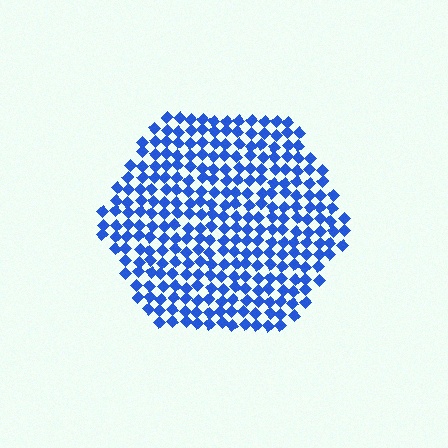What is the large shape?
The large shape is a hexagon.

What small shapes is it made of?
It is made of small diamonds.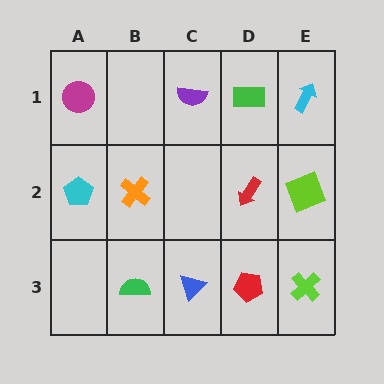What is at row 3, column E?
A lime cross.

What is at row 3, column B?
A green semicircle.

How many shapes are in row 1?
4 shapes.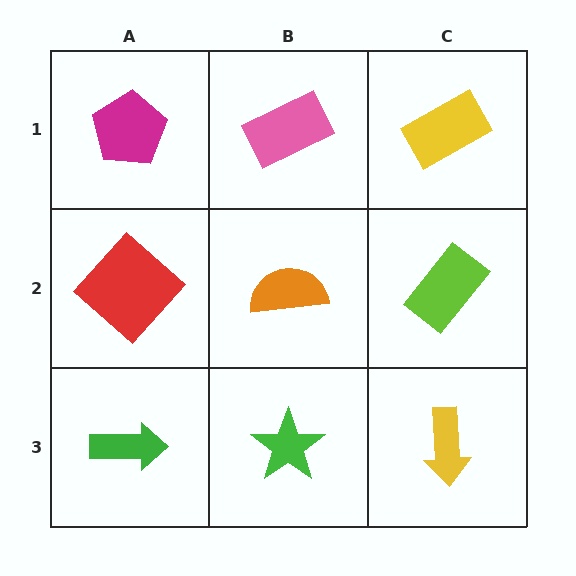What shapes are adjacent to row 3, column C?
A lime rectangle (row 2, column C), a green star (row 3, column B).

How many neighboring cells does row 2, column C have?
3.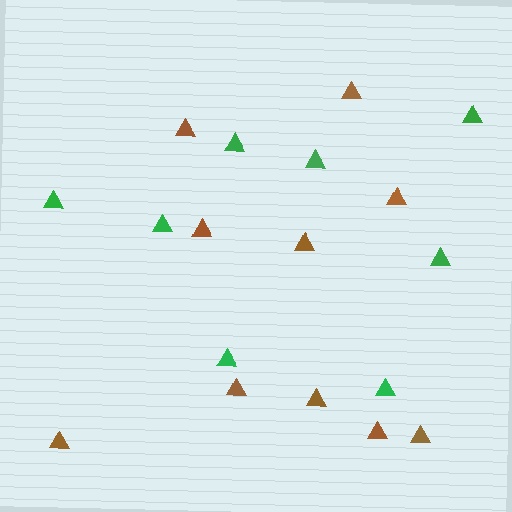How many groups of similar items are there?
There are 2 groups: one group of brown triangles (10) and one group of green triangles (8).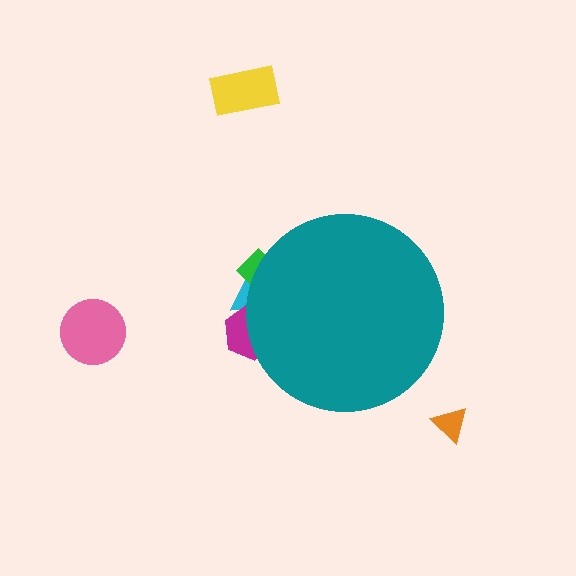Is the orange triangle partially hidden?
No, the orange triangle is fully visible.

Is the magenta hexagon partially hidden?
Yes, the magenta hexagon is partially hidden behind the teal circle.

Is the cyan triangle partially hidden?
Yes, the cyan triangle is partially hidden behind the teal circle.